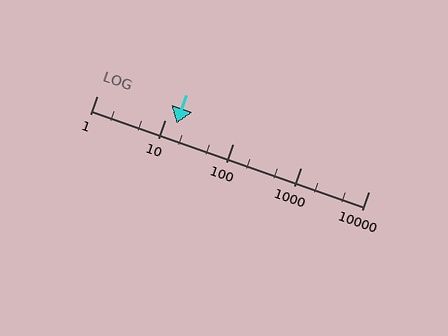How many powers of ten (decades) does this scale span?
The scale spans 4 decades, from 1 to 10000.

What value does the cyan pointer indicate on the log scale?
The pointer indicates approximately 15.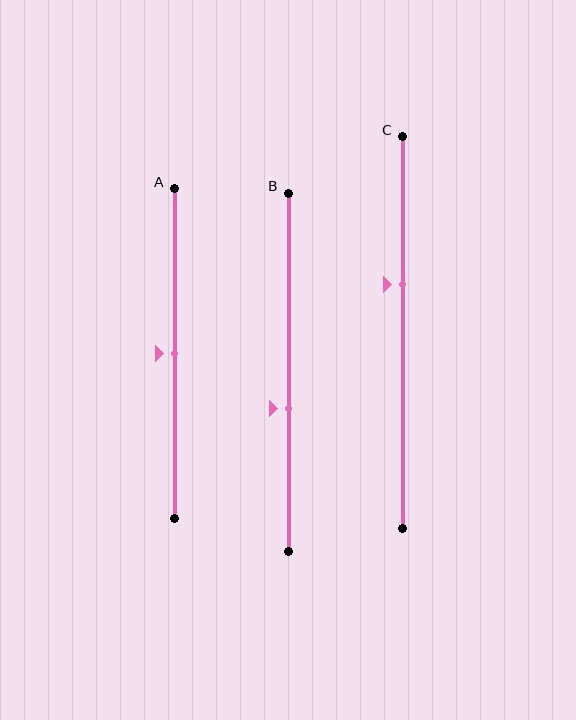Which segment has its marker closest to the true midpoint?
Segment A has its marker closest to the true midpoint.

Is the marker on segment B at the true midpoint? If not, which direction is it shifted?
No, the marker on segment B is shifted downward by about 10% of the segment length.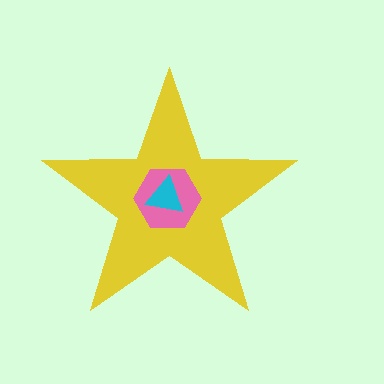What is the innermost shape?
The cyan triangle.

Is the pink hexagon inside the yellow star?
Yes.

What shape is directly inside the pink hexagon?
The cyan triangle.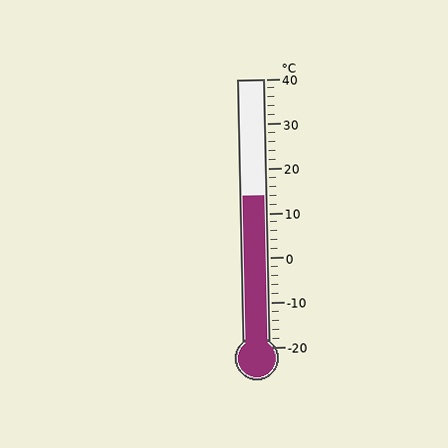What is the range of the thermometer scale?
The thermometer scale ranges from -20°C to 40°C.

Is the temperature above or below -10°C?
The temperature is above -10°C.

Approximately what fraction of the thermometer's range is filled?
The thermometer is filled to approximately 55% of its range.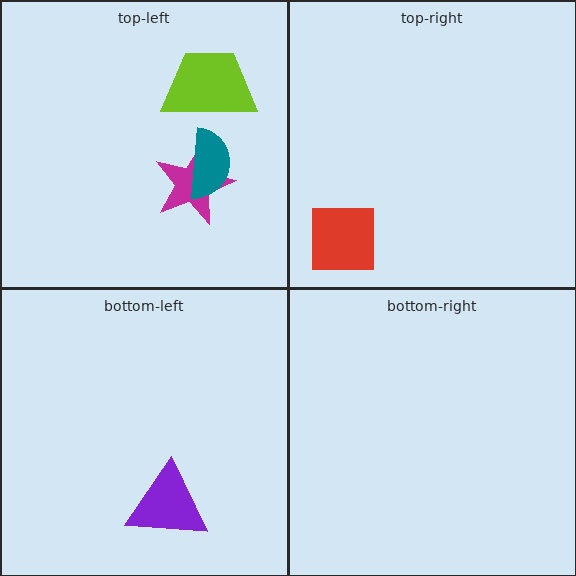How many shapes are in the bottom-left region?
1.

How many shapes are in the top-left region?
3.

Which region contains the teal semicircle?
The top-left region.